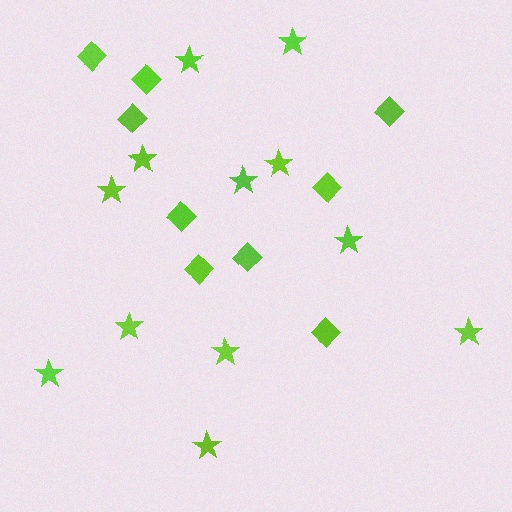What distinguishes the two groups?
There are 2 groups: one group of diamonds (9) and one group of stars (12).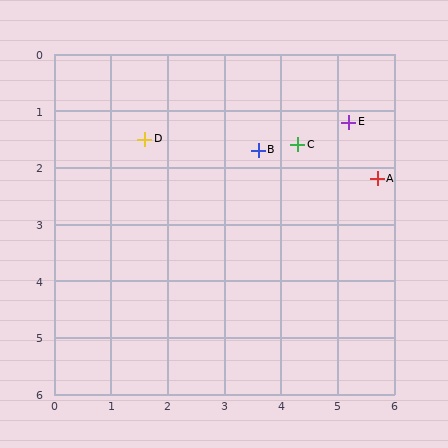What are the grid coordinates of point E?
Point E is at approximately (5.2, 1.2).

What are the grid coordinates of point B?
Point B is at approximately (3.6, 1.7).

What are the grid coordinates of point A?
Point A is at approximately (5.7, 2.2).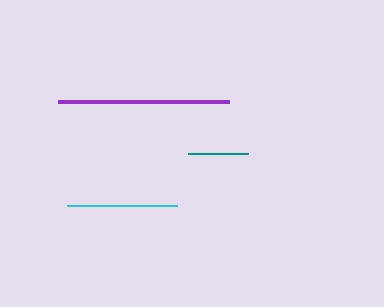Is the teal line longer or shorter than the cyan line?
The cyan line is longer than the teal line.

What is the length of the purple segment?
The purple segment is approximately 171 pixels long.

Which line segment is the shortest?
The teal line is the shortest at approximately 60 pixels.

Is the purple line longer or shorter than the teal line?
The purple line is longer than the teal line.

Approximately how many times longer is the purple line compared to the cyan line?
The purple line is approximately 1.5 times the length of the cyan line.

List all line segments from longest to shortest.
From longest to shortest: purple, cyan, teal.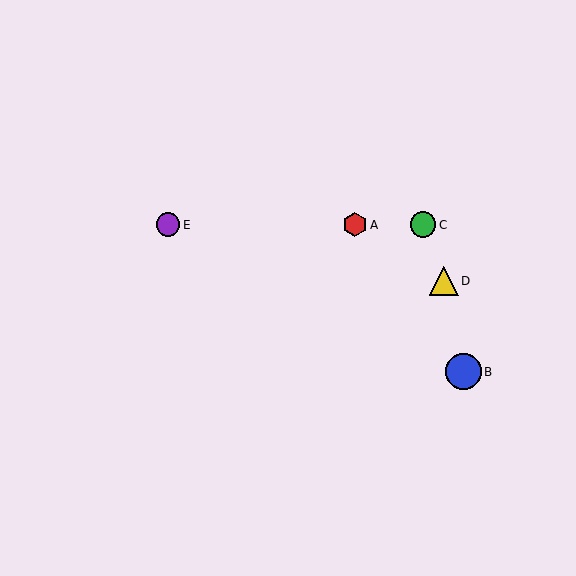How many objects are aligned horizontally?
3 objects (A, C, E) are aligned horizontally.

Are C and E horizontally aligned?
Yes, both are at y≈225.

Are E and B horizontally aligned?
No, E is at y≈225 and B is at y≈372.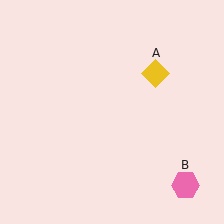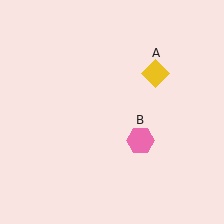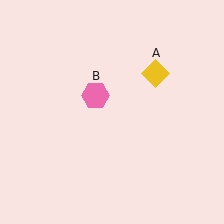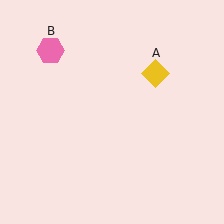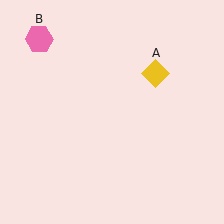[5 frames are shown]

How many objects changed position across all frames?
1 object changed position: pink hexagon (object B).